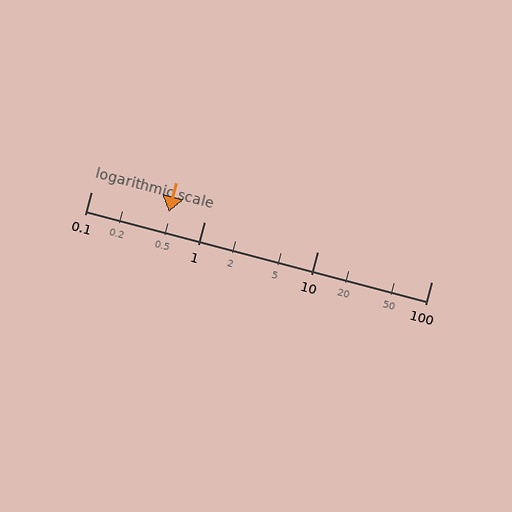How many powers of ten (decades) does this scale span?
The scale spans 3 decades, from 0.1 to 100.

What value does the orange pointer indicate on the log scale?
The pointer indicates approximately 0.49.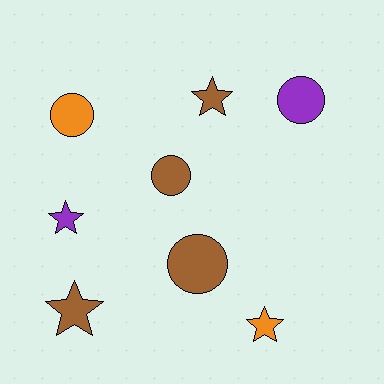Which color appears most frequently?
Brown, with 4 objects.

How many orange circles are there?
There is 1 orange circle.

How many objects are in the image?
There are 8 objects.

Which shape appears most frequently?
Circle, with 4 objects.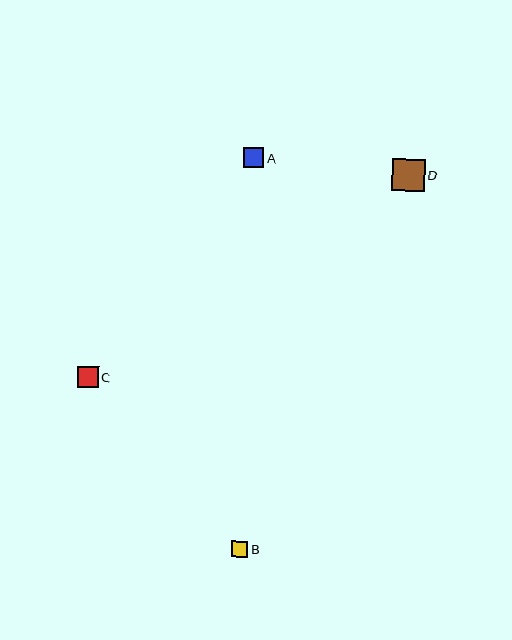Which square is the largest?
Square D is the largest with a size of approximately 32 pixels.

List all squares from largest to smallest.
From largest to smallest: D, C, A, B.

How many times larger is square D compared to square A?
Square D is approximately 1.6 times the size of square A.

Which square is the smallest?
Square B is the smallest with a size of approximately 16 pixels.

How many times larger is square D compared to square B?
Square D is approximately 2.0 times the size of square B.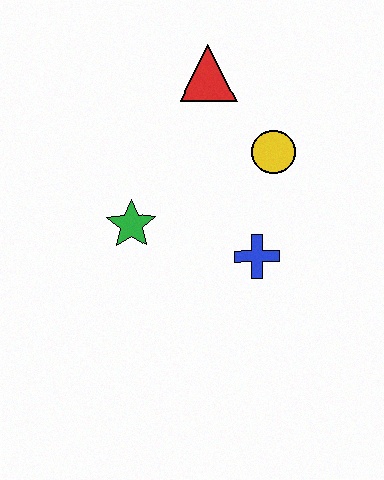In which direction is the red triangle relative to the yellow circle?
The red triangle is above the yellow circle.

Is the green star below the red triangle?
Yes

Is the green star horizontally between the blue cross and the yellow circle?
No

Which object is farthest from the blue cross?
The red triangle is farthest from the blue cross.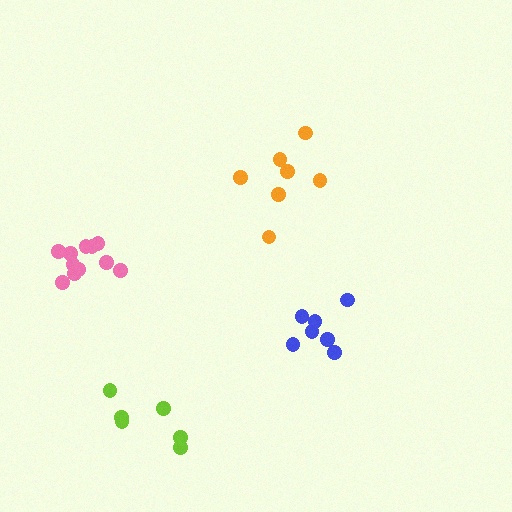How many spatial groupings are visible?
There are 4 spatial groupings.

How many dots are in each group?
Group 1: 7 dots, Group 2: 7 dots, Group 3: 6 dots, Group 4: 11 dots (31 total).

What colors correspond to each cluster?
The clusters are colored: blue, orange, lime, pink.